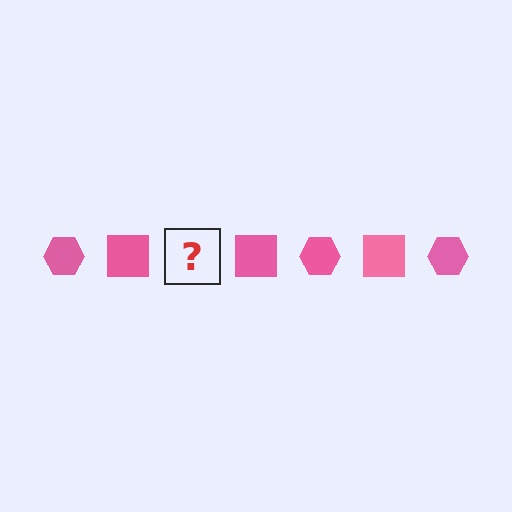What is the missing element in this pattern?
The missing element is a pink hexagon.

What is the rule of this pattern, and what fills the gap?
The rule is that the pattern cycles through hexagon, square shapes in pink. The gap should be filled with a pink hexagon.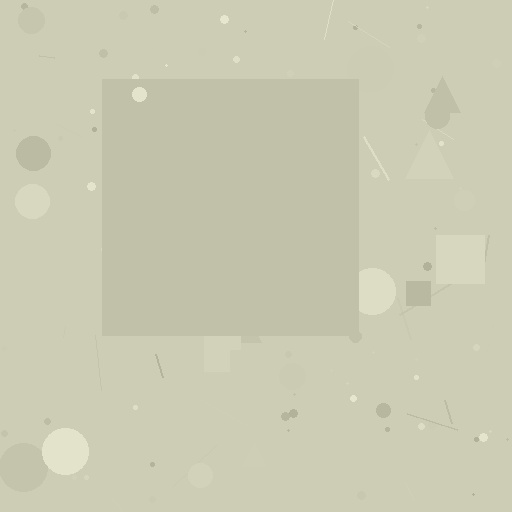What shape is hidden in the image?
A square is hidden in the image.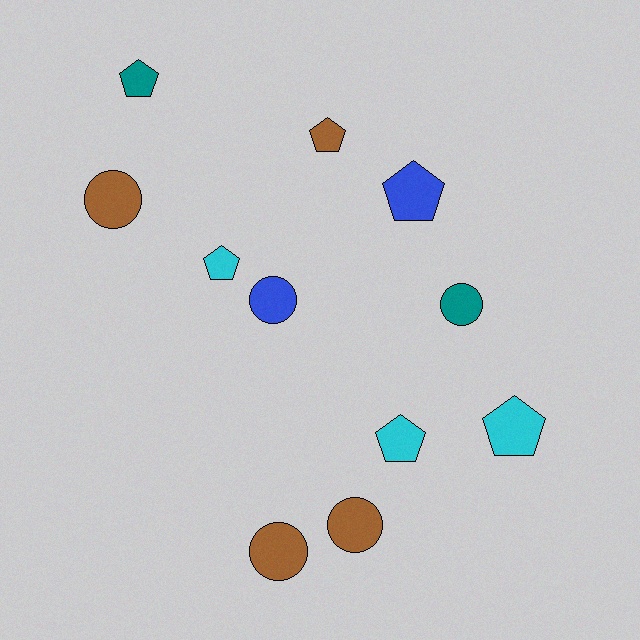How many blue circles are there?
There is 1 blue circle.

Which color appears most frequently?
Brown, with 4 objects.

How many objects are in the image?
There are 11 objects.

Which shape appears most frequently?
Pentagon, with 6 objects.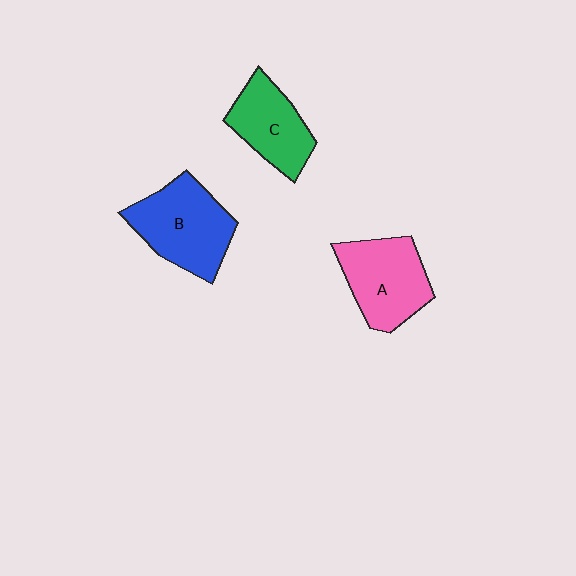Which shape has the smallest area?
Shape C (green).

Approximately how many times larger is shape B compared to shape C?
Approximately 1.3 times.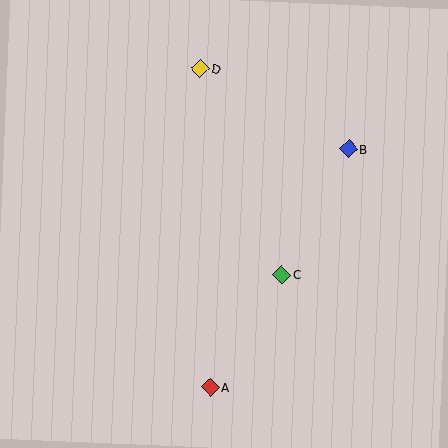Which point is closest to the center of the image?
Point C at (282, 275) is closest to the center.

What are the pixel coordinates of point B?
Point B is at (349, 149).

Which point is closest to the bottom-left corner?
Point A is closest to the bottom-left corner.